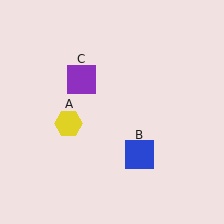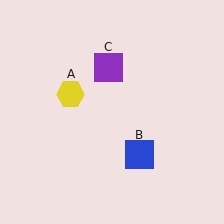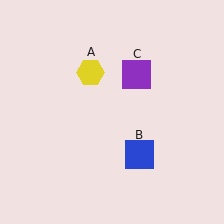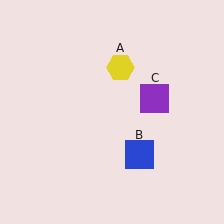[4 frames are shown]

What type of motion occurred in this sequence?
The yellow hexagon (object A), purple square (object C) rotated clockwise around the center of the scene.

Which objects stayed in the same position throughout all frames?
Blue square (object B) remained stationary.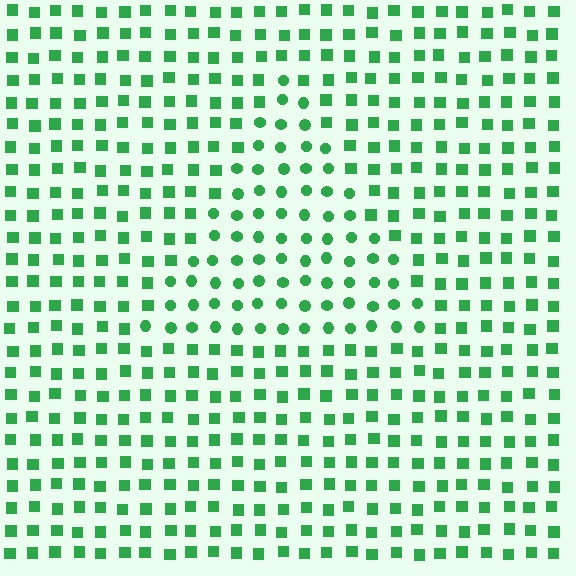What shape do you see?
I see a triangle.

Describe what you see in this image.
The image is filled with small green elements arranged in a uniform grid. A triangle-shaped region contains circles, while the surrounding area contains squares. The boundary is defined purely by the change in element shape.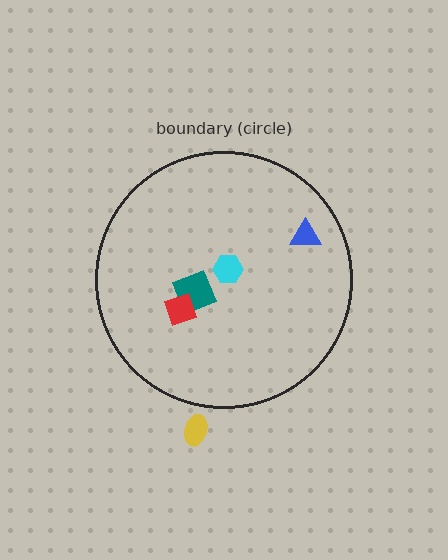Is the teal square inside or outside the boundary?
Inside.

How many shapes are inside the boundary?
4 inside, 1 outside.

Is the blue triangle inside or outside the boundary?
Inside.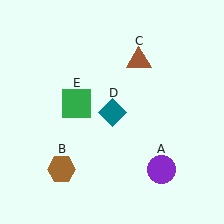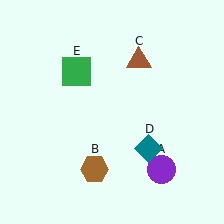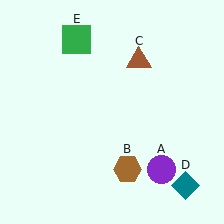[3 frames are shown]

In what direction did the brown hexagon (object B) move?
The brown hexagon (object B) moved right.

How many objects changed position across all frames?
3 objects changed position: brown hexagon (object B), teal diamond (object D), green square (object E).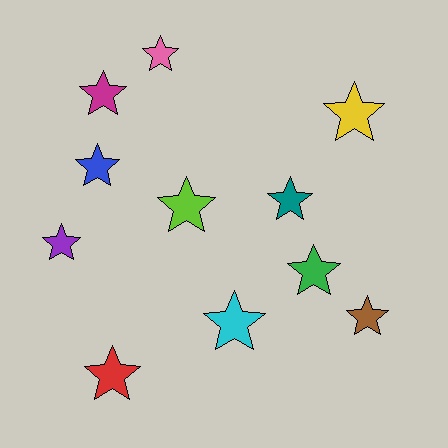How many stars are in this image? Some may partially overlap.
There are 11 stars.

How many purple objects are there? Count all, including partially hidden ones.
There is 1 purple object.